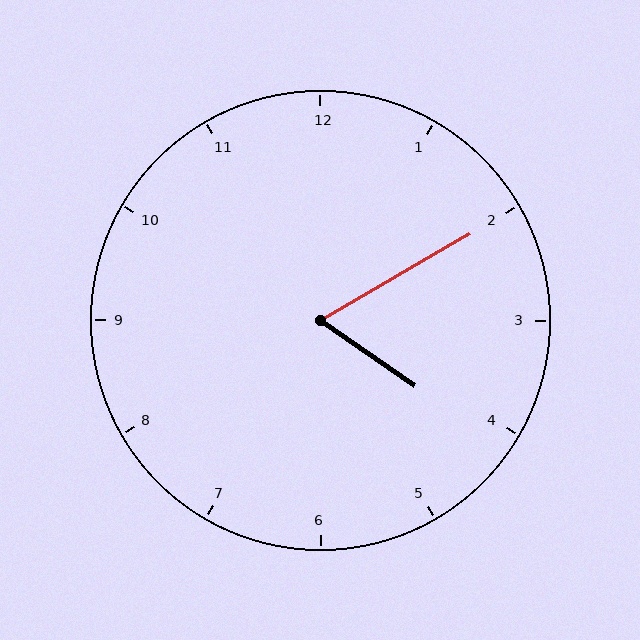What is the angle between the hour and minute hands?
Approximately 65 degrees.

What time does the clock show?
4:10.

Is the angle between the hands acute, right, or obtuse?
It is acute.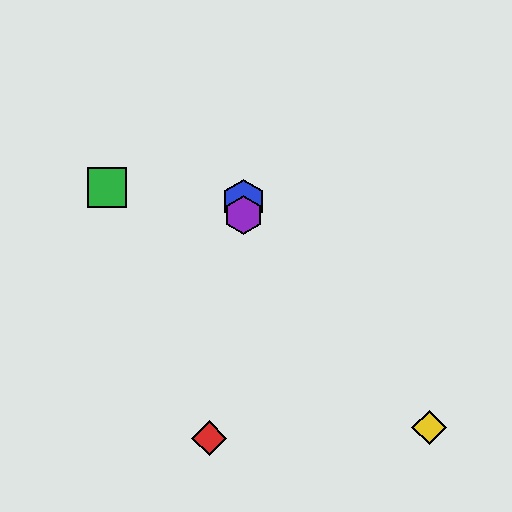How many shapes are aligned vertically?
2 shapes (the blue hexagon, the purple hexagon) are aligned vertically.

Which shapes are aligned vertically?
The blue hexagon, the purple hexagon are aligned vertically.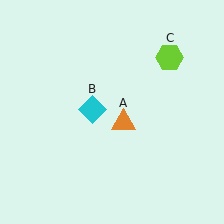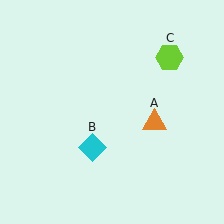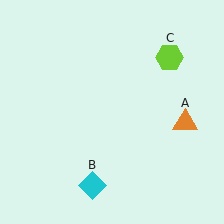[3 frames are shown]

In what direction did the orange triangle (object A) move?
The orange triangle (object A) moved right.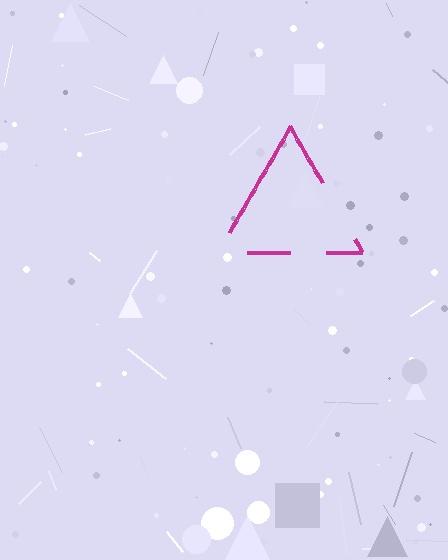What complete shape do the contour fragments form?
The contour fragments form a triangle.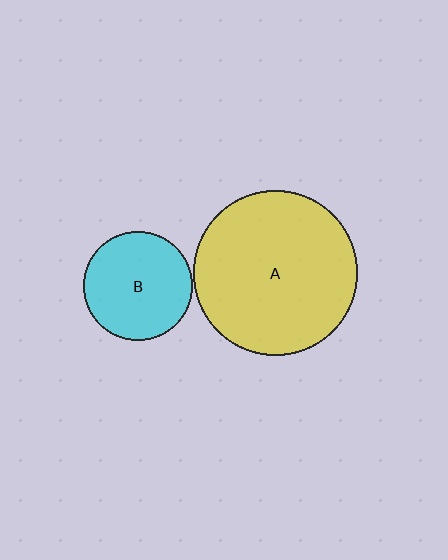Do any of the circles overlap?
No, none of the circles overlap.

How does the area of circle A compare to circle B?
Approximately 2.3 times.